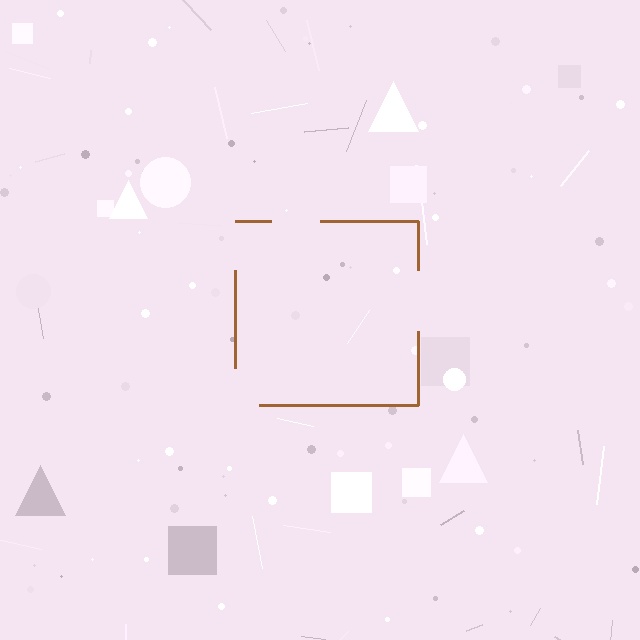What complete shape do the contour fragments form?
The contour fragments form a square.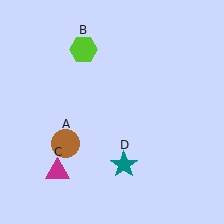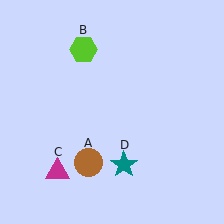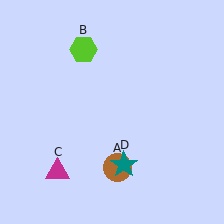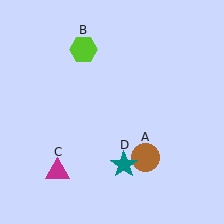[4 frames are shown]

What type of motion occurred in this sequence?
The brown circle (object A) rotated counterclockwise around the center of the scene.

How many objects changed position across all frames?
1 object changed position: brown circle (object A).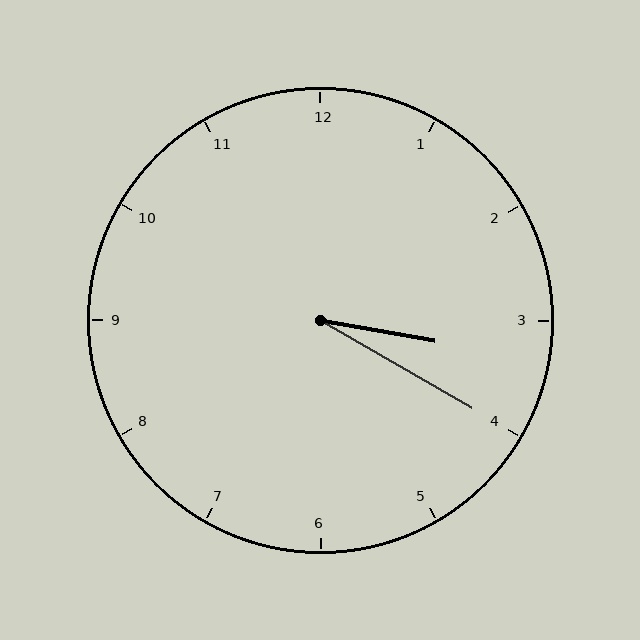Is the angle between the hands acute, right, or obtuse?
It is acute.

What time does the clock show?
3:20.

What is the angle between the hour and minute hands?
Approximately 20 degrees.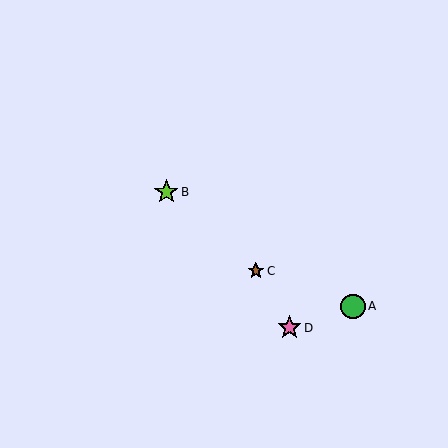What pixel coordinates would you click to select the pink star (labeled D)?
Click at (289, 328) to select the pink star D.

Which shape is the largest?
The green circle (labeled A) is the largest.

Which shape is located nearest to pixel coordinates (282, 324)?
The pink star (labeled D) at (289, 328) is nearest to that location.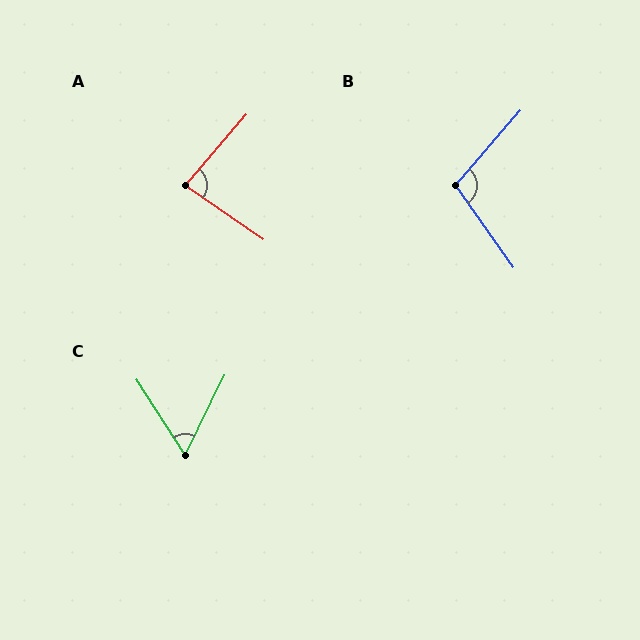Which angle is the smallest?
C, at approximately 58 degrees.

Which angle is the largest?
B, at approximately 104 degrees.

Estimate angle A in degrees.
Approximately 84 degrees.